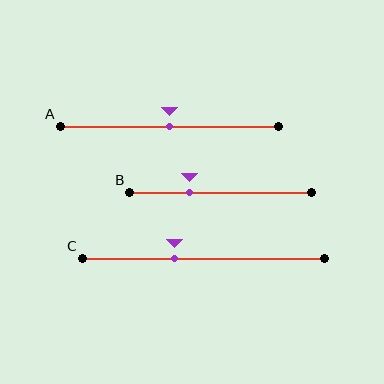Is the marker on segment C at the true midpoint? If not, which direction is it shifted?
No, the marker on segment C is shifted to the left by about 12% of the segment length.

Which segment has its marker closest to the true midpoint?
Segment A has its marker closest to the true midpoint.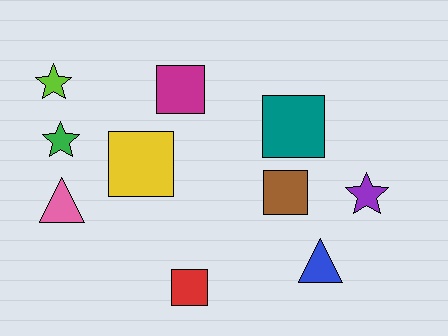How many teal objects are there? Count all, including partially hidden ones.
There is 1 teal object.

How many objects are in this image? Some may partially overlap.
There are 10 objects.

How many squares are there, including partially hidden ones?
There are 5 squares.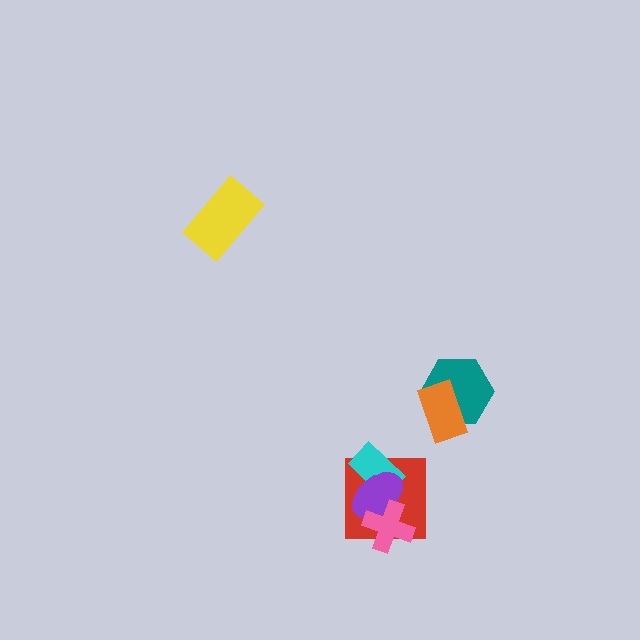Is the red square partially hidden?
Yes, it is partially covered by another shape.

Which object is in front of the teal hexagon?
The orange rectangle is in front of the teal hexagon.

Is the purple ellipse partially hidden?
Yes, it is partially covered by another shape.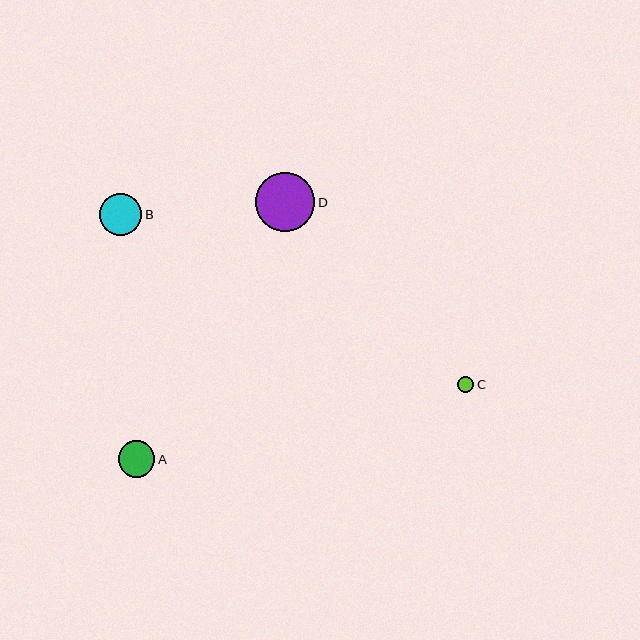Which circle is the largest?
Circle D is the largest with a size of approximately 59 pixels.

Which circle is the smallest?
Circle C is the smallest with a size of approximately 16 pixels.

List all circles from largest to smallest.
From largest to smallest: D, B, A, C.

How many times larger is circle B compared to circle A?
Circle B is approximately 1.2 times the size of circle A.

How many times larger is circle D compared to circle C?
Circle D is approximately 3.6 times the size of circle C.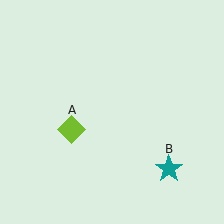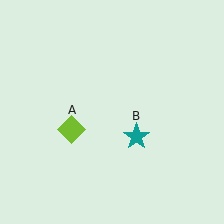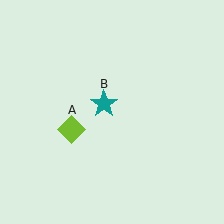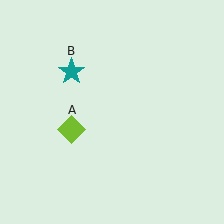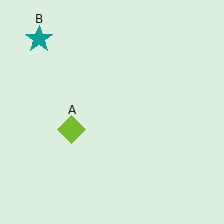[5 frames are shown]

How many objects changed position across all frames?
1 object changed position: teal star (object B).